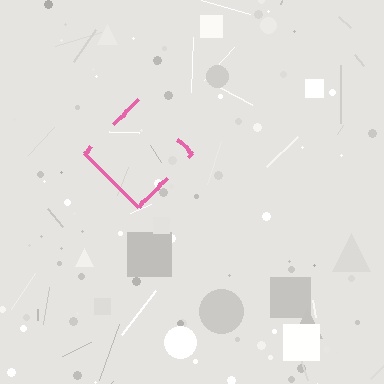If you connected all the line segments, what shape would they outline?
They would outline a diamond.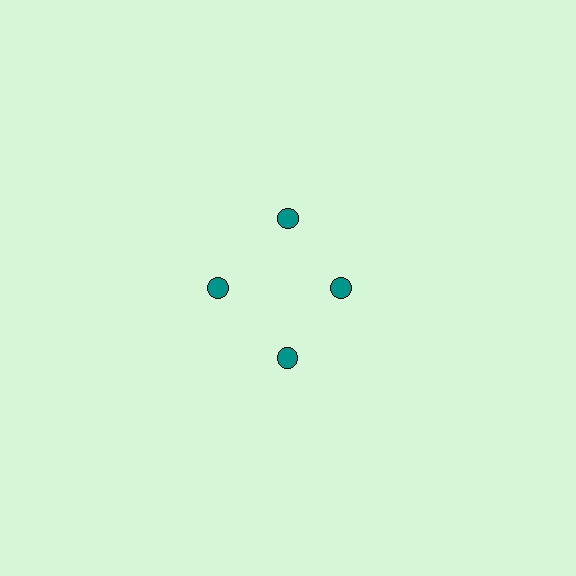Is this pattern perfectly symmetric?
No. The 4 teal circles are arranged in a ring, but one element near the 3 o'clock position is pulled inward toward the center, breaking the 4-fold rotational symmetry.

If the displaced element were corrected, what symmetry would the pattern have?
It would have 4-fold rotational symmetry — the pattern would map onto itself every 90 degrees.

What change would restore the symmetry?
The symmetry would be restored by moving it outward, back onto the ring so that all 4 circles sit at equal angles and equal distance from the center.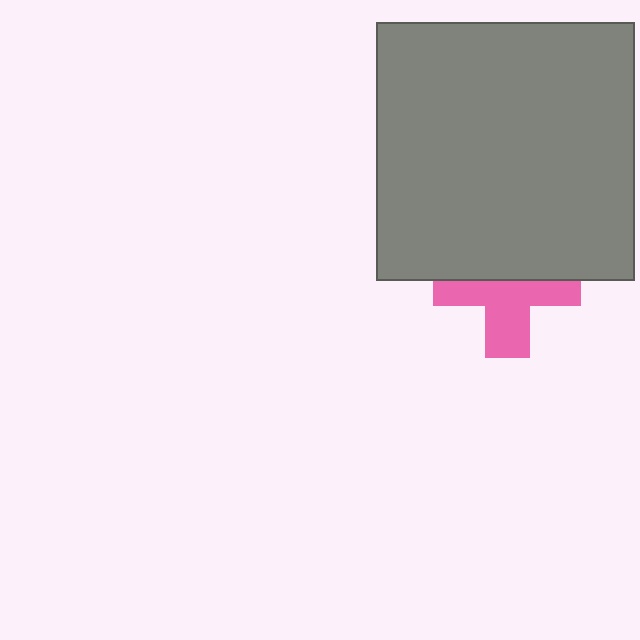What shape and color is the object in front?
The object in front is a gray square.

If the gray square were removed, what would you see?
You would see the complete pink cross.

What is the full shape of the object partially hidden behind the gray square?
The partially hidden object is a pink cross.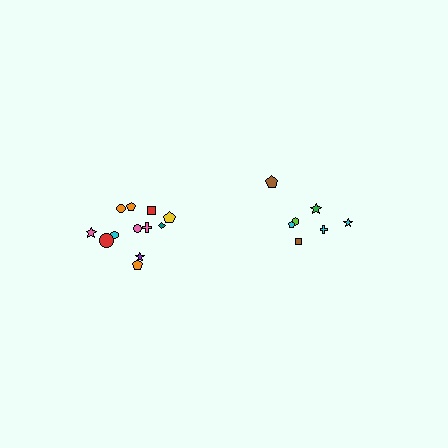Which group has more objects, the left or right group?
The left group.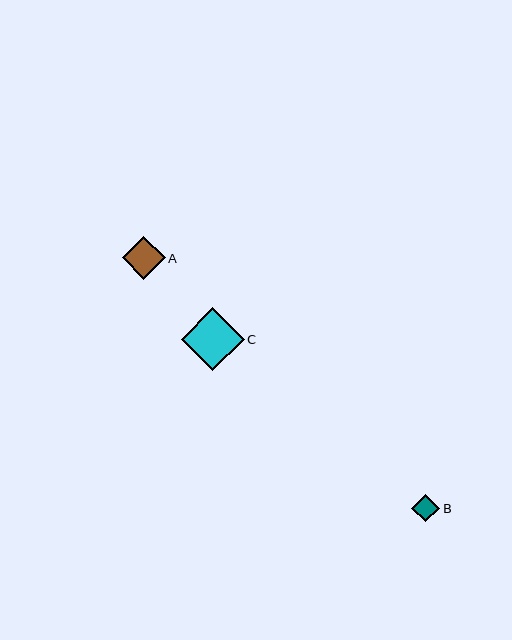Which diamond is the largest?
Diamond C is the largest with a size of approximately 63 pixels.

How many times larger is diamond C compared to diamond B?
Diamond C is approximately 2.3 times the size of diamond B.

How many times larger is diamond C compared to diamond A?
Diamond C is approximately 1.5 times the size of diamond A.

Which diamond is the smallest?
Diamond B is the smallest with a size of approximately 28 pixels.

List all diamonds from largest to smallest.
From largest to smallest: C, A, B.